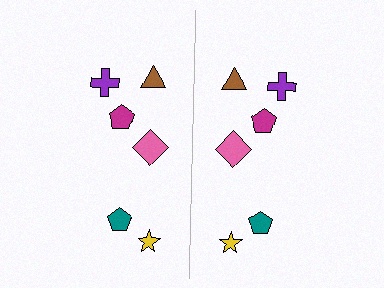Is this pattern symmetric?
Yes, this pattern has bilateral (reflection) symmetry.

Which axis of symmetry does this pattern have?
The pattern has a vertical axis of symmetry running through the center of the image.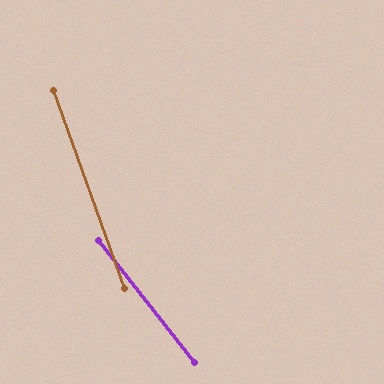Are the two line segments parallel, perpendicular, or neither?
Neither parallel nor perpendicular — they differ by about 18°.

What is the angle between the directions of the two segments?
Approximately 18 degrees.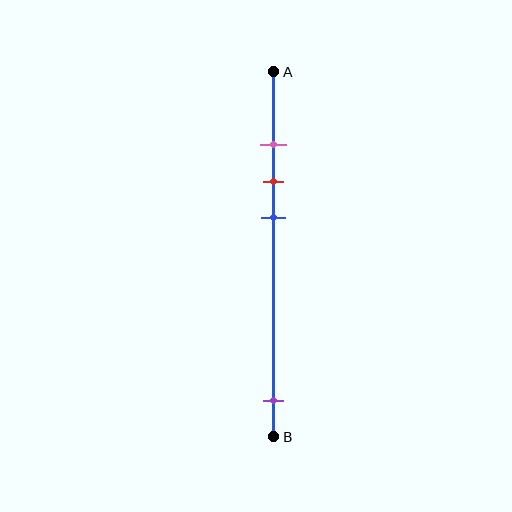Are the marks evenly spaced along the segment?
No, the marks are not evenly spaced.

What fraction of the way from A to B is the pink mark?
The pink mark is approximately 20% (0.2) of the way from A to B.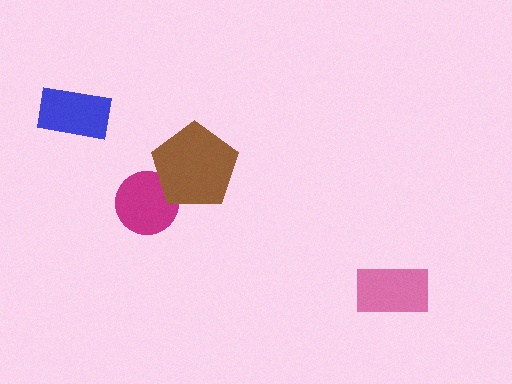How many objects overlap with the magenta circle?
1 object overlaps with the magenta circle.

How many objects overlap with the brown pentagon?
1 object overlaps with the brown pentagon.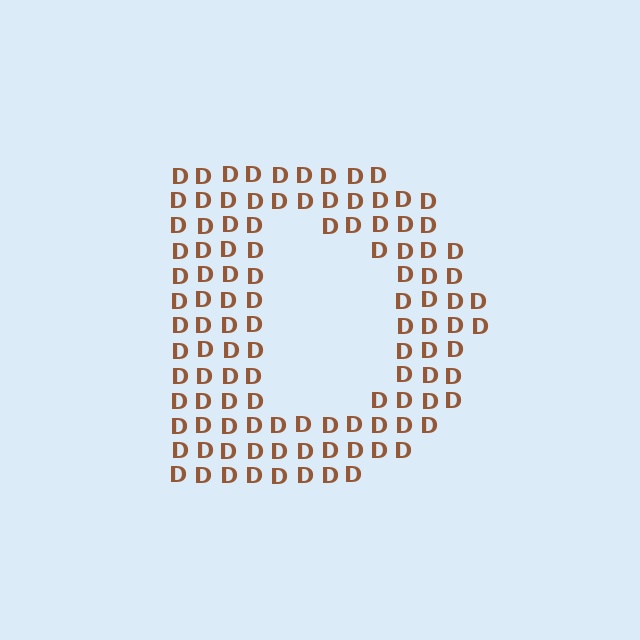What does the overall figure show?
The overall figure shows the letter D.